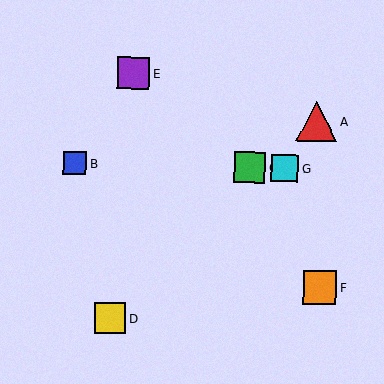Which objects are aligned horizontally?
Objects B, C, G are aligned horizontally.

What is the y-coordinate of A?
Object A is at y≈121.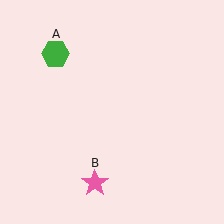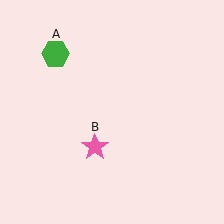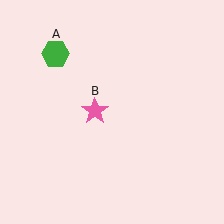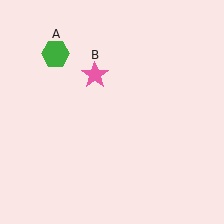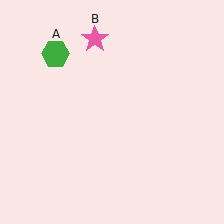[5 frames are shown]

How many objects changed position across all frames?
1 object changed position: pink star (object B).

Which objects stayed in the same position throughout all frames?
Green hexagon (object A) remained stationary.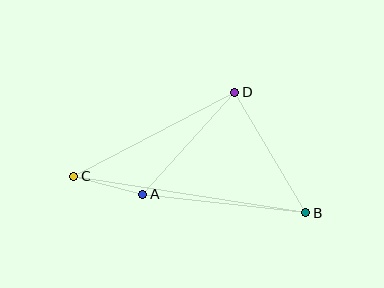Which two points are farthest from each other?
Points B and C are farthest from each other.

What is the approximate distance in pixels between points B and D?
The distance between B and D is approximately 140 pixels.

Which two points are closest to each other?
Points A and C are closest to each other.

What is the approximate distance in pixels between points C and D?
The distance between C and D is approximately 181 pixels.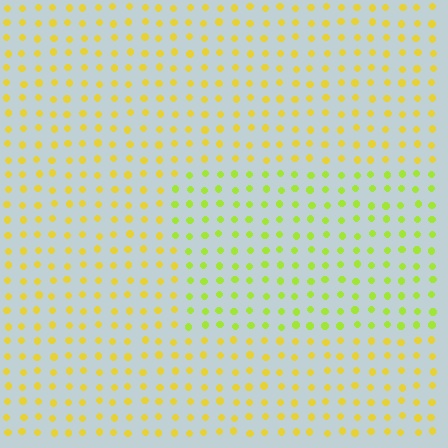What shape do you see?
I see a rectangle.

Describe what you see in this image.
The image is filled with small yellow elements in a uniform arrangement. A rectangle-shaped region is visible where the elements are tinted to a slightly different hue, forming a subtle color boundary.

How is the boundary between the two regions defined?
The boundary is defined purely by a slight shift in hue (about 32 degrees). Spacing, size, and orientation are identical on both sides.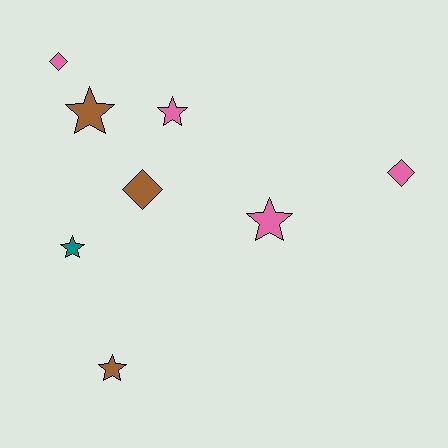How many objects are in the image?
There are 8 objects.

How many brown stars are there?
There are 2 brown stars.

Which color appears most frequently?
Pink, with 4 objects.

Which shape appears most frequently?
Star, with 5 objects.